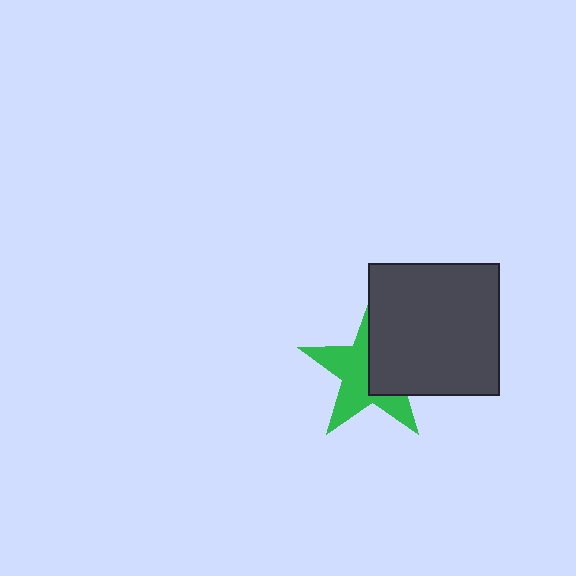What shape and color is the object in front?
The object in front is a dark gray square.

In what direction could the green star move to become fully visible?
The green star could move left. That would shift it out from behind the dark gray square entirely.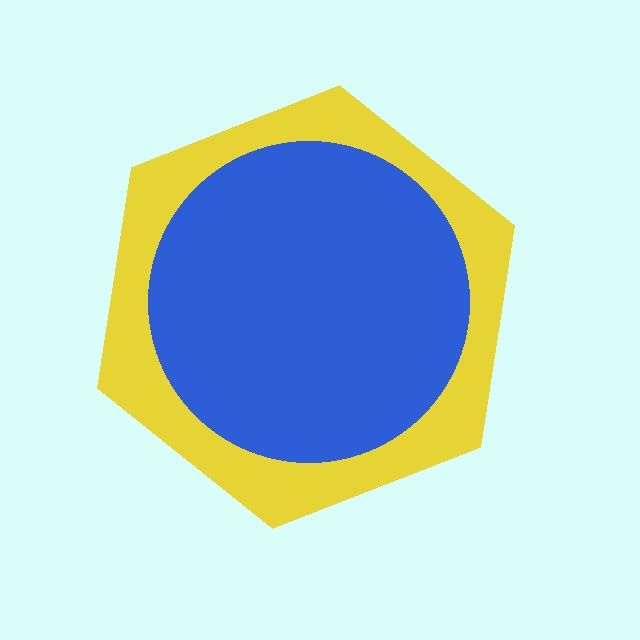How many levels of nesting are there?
2.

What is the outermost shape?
The yellow hexagon.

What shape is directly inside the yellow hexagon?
The blue circle.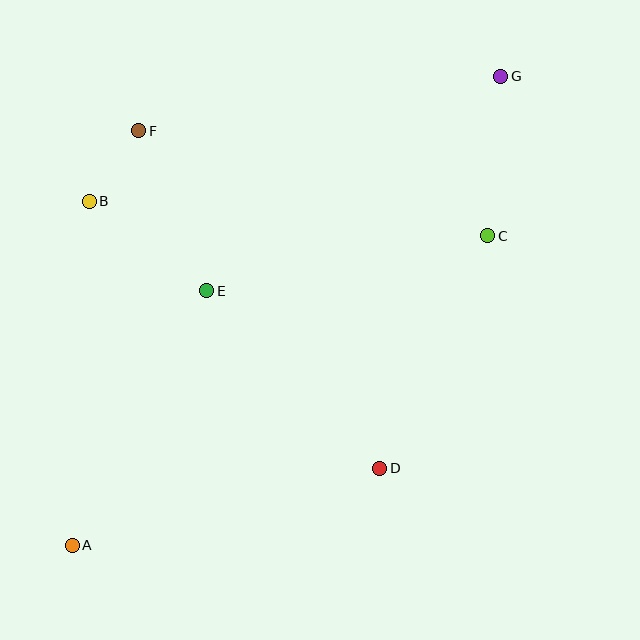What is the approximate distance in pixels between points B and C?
The distance between B and C is approximately 400 pixels.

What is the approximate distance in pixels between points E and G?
The distance between E and G is approximately 364 pixels.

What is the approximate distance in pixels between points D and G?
The distance between D and G is approximately 410 pixels.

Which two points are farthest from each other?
Points A and G are farthest from each other.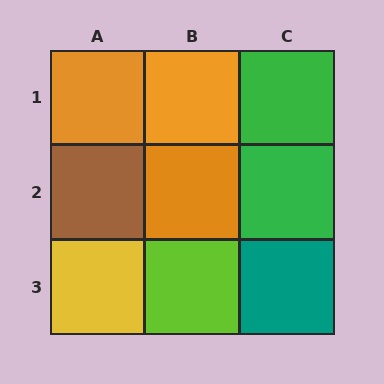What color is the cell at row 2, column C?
Green.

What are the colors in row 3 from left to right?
Yellow, lime, teal.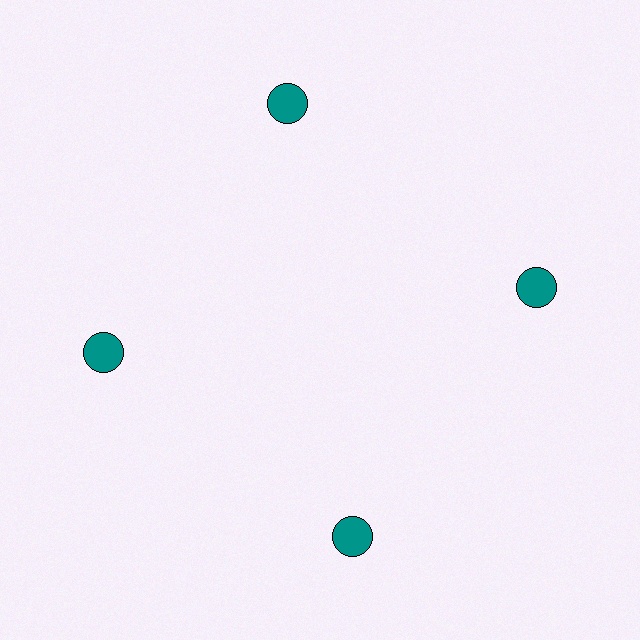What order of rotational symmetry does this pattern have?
This pattern has 4-fold rotational symmetry.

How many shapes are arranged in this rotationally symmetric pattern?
There are 4 shapes, arranged in 4 groups of 1.